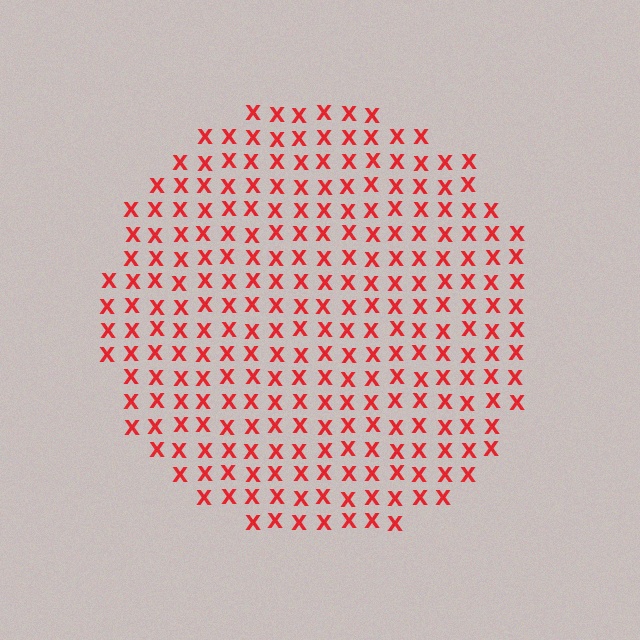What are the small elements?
The small elements are letter X's.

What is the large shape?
The large shape is a circle.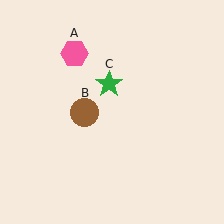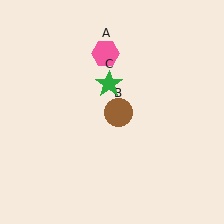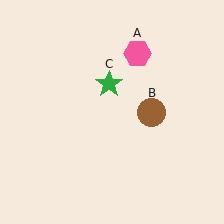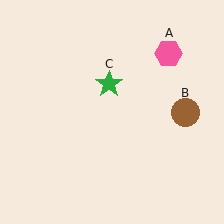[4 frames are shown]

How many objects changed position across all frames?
2 objects changed position: pink hexagon (object A), brown circle (object B).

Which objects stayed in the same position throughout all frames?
Green star (object C) remained stationary.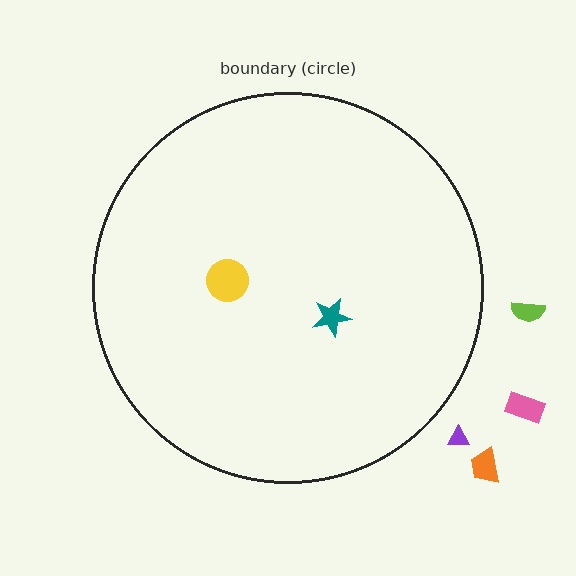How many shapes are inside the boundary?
2 inside, 4 outside.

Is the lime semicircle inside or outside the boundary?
Outside.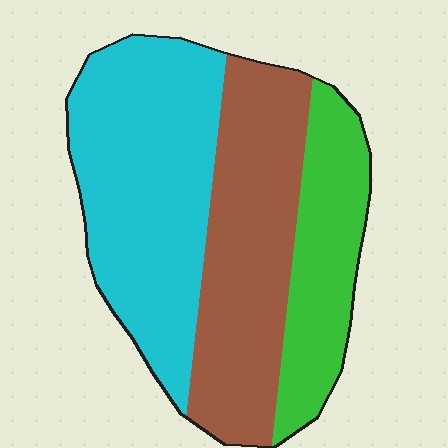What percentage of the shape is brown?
Brown covers 35% of the shape.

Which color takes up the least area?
Green, at roughly 20%.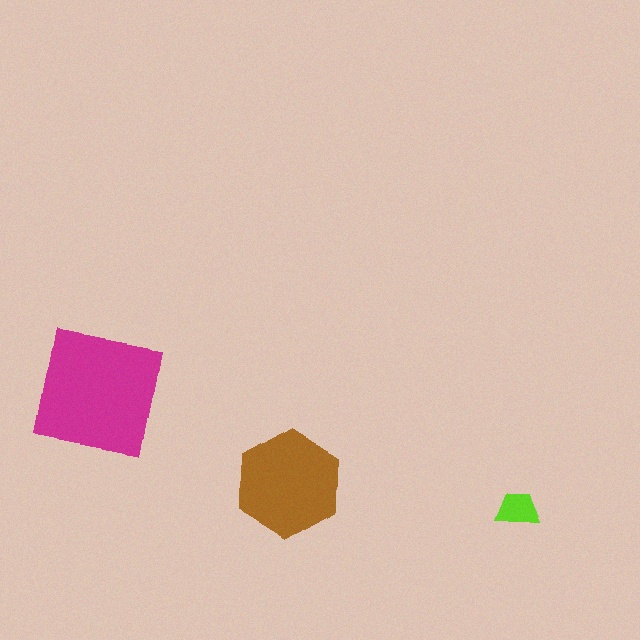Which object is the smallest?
The lime trapezoid.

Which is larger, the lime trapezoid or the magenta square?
The magenta square.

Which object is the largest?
The magenta square.